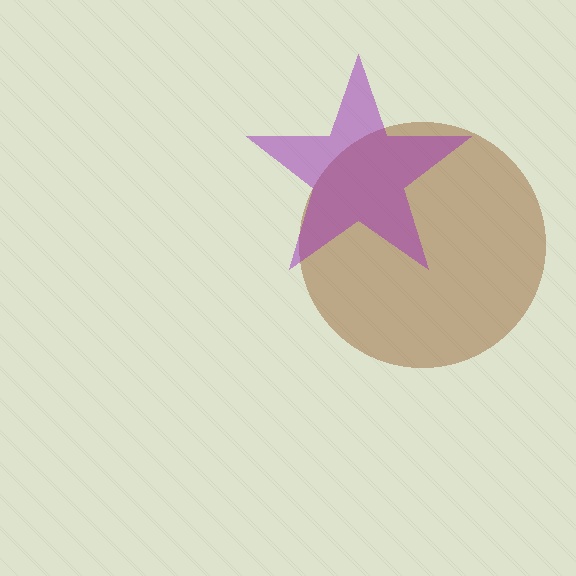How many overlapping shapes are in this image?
There are 2 overlapping shapes in the image.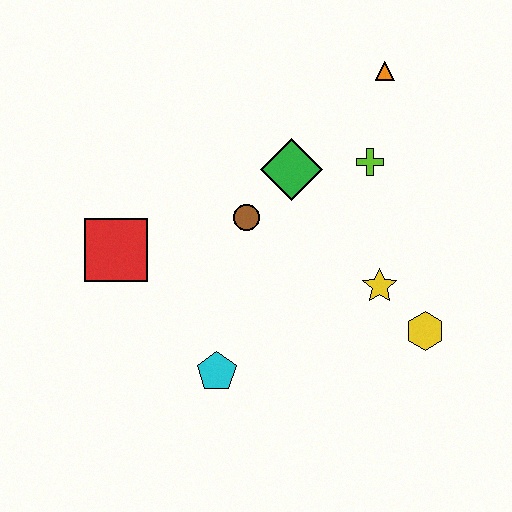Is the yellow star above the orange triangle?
No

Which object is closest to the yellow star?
The yellow hexagon is closest to the yellow star.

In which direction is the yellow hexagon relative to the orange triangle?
The yellow hexagon is below the orange triangle.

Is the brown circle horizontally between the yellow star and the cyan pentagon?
Yes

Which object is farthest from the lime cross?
The red square is farthest from the lime cross.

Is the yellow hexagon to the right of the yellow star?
Yes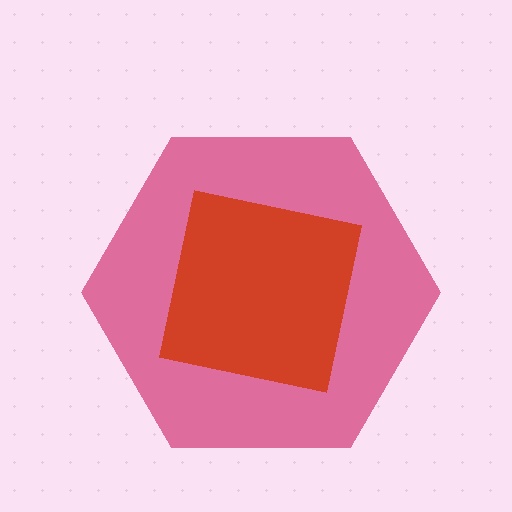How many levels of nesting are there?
2.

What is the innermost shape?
The red square.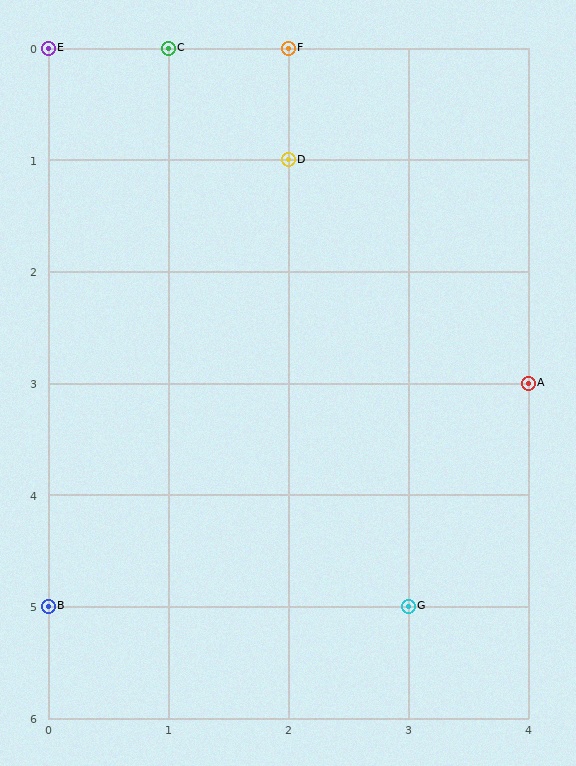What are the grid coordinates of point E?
Point E is at grid coordinates (0, 0).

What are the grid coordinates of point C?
Point C is at grid coordinates (1, 0).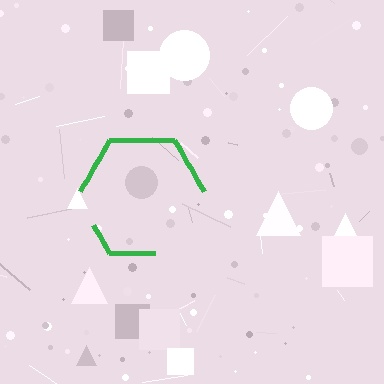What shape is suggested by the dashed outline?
The dashed outline suggests a hexagon.